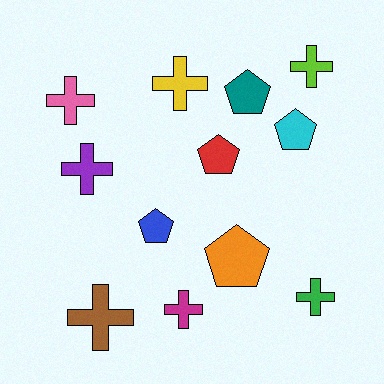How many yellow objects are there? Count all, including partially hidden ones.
There is 1 yellow object.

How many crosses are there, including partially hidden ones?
There are 7 crosses.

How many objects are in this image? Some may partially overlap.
There are 12 objects.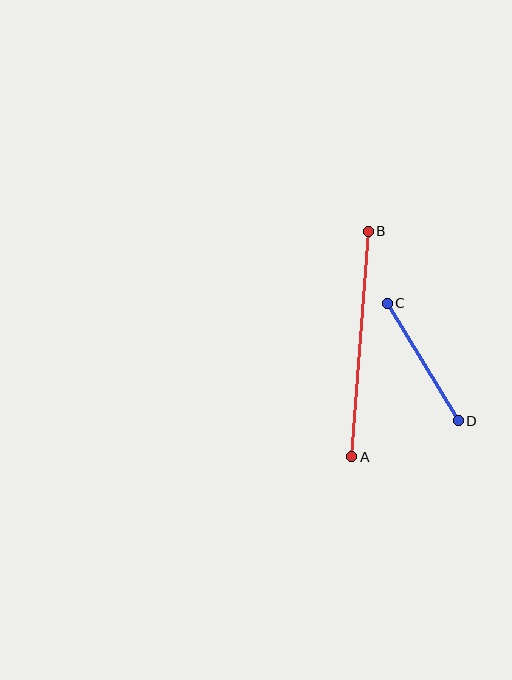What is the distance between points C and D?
The distance is approximately 138 pixels.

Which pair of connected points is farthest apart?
Points A and B are farthest apart.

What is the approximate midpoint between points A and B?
The midpoint is at approximately (360, 344) pixels.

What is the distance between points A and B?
The distance is approximately 226 pixels.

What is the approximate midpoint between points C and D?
The midpoint is at approximately (423, 362) pixels.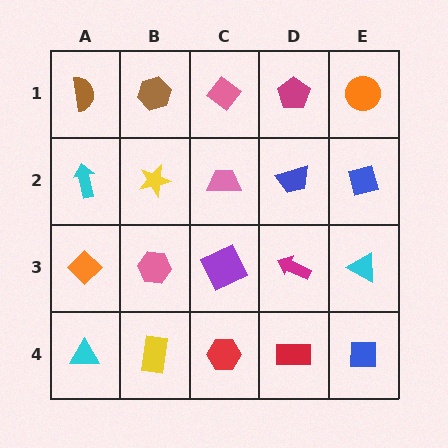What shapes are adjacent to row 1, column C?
A pink trapezoid (row 2, column C), a brown hexagon (row 1, column B), a magenta pentagon (row 1, column D).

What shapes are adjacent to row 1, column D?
A blue trapezoid (row 2, column D), a pink diamond (row 1, column C), an orange circle (row 1, column E).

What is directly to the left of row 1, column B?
A brown semicircle.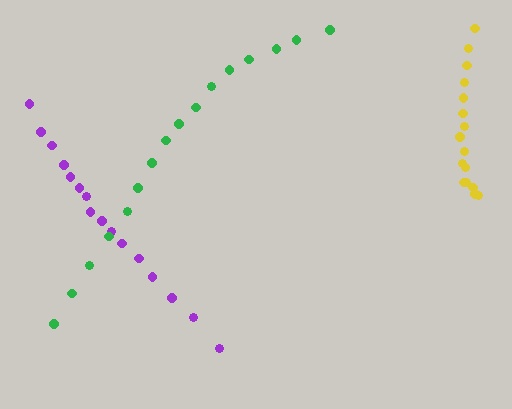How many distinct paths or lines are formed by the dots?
There are 3 distinct paths.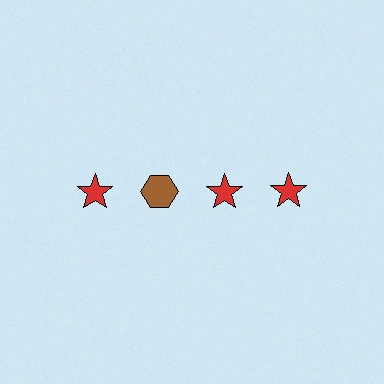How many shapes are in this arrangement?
There are 4 shapes arranged in a grid pattern.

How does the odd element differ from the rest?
It differs in both color (brown instead of red) and shape (hexagon instead of star).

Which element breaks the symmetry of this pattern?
The brown hexagon in the top row, second from left column breaks the symmetry. All other shapes are red stars.